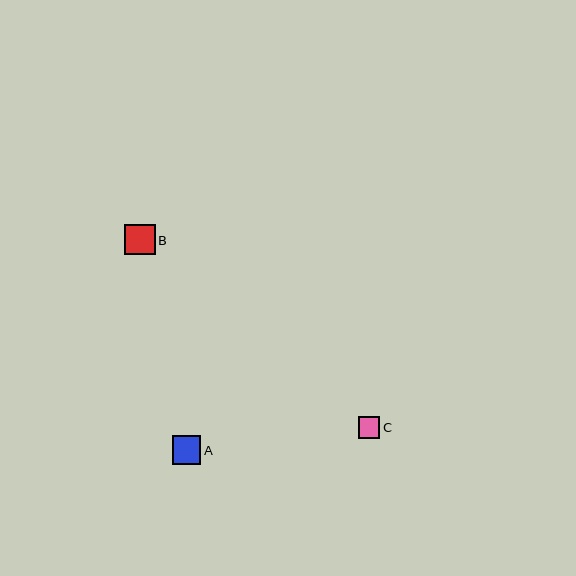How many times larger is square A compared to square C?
Square A is approximately 1.3 times the size of square C.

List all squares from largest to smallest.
From largest to smallest: B, A, C.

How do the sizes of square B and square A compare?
Square B and square A are approximately the same size.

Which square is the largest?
Square B is the largest with a size of approximately 30 pixels.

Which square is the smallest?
Square C is the smallest with a size of approximately 22 pixels.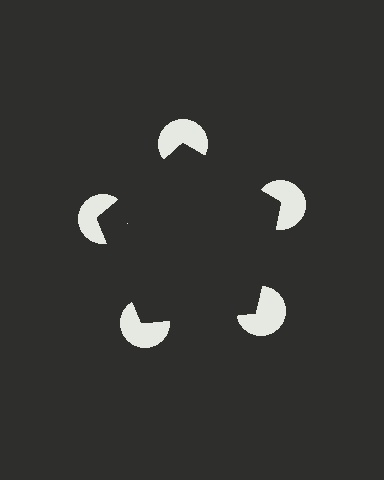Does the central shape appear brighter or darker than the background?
It typically appears slightly darker than the background, even though no actual brightness change is drawn.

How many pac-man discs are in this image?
There are 5 — one at each vertex of the illusory pentagon.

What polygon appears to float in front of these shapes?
An illusory pentagon — its edges are inferred from the aligned wedge cuts in the pac-man discs, not physically drawn.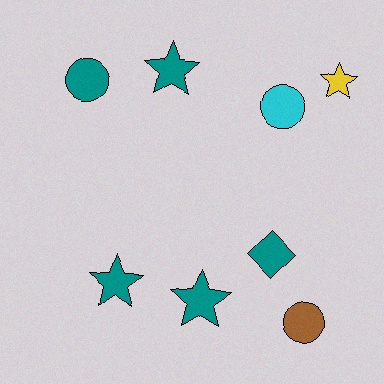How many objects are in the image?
There are 8 objects.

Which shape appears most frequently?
Star, with 4 objects.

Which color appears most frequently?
Teal, with 5 objects.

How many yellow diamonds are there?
There are no yellow diamonds.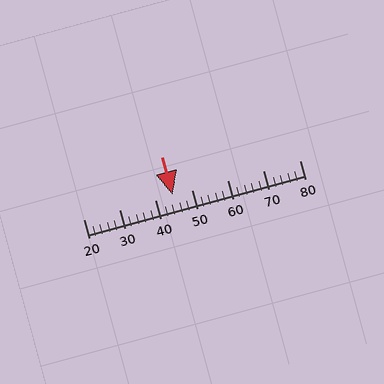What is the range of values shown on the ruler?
The ruler shows values from 20 to 80.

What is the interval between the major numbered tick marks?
The major tick marks are spaced 10 units apart.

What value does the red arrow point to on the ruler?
The red arrow points to approximately 45.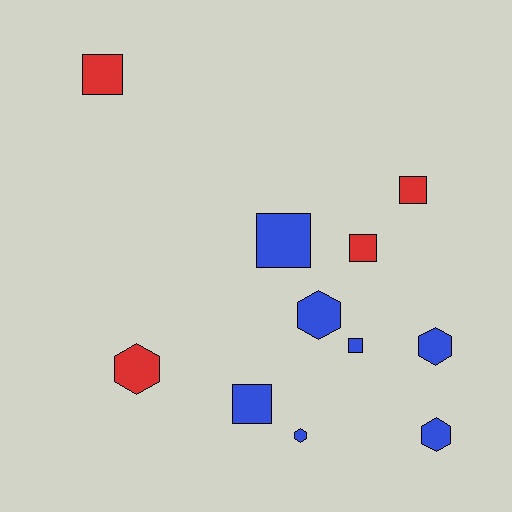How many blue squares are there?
There are 3 blue squares.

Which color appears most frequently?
Blue, with 7 objects.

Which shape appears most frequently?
Square, with 6 objects.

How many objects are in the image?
There are 11 objects.